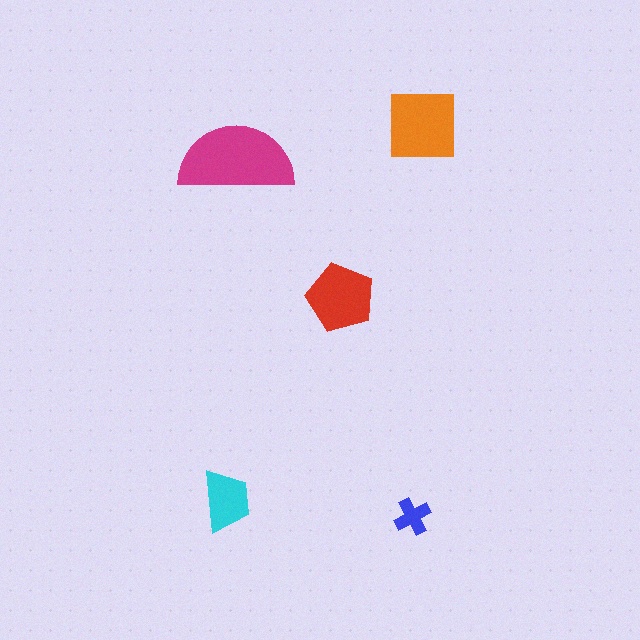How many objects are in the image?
There are 5 objects in the image.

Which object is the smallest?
The blue cross.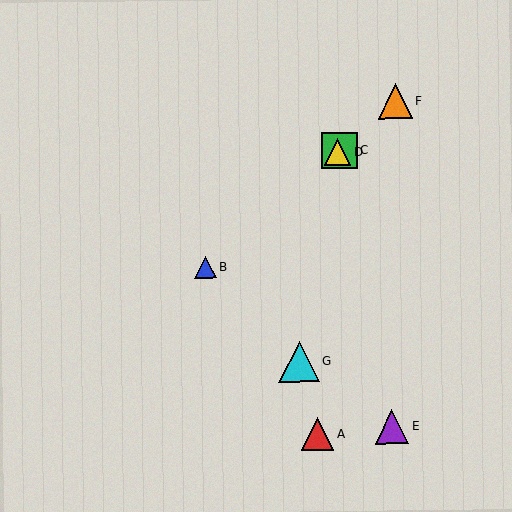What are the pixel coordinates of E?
Object E is at (392, 427).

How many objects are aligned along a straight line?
4 objects (B, C, D, F) are aligned along a straight line.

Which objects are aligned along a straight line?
Objects B, C, D, F are aligned along a straight line.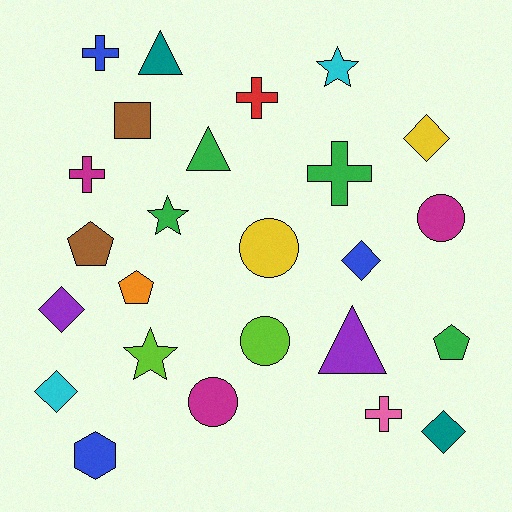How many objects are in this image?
There are 25 objects.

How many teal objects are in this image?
There are 2 teal objects.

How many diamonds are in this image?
There are 5 diamonds.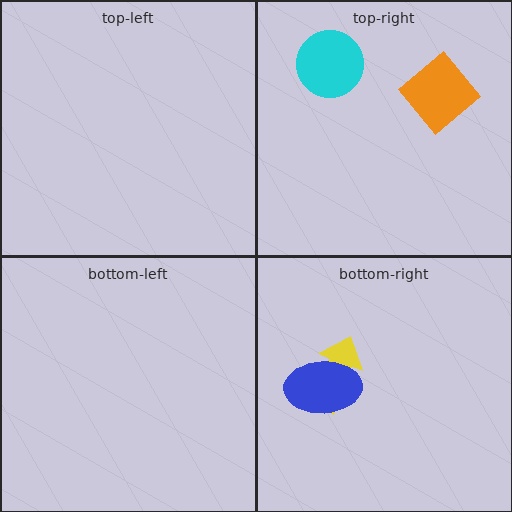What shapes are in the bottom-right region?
The yellow arrow, the blue ellipse.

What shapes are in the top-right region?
The cyan circle, the orange diamond.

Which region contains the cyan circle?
The top-right region.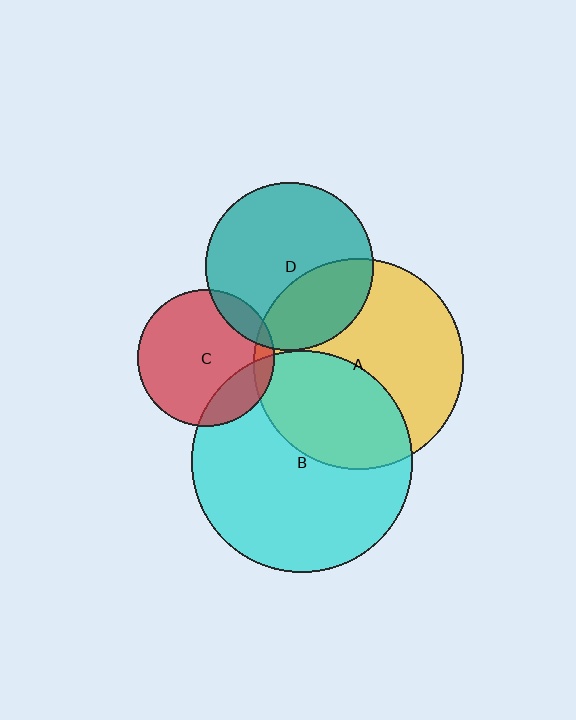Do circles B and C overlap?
Yes.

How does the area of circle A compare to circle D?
Approximately 1.6 times.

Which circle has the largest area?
Circle B (cyan).